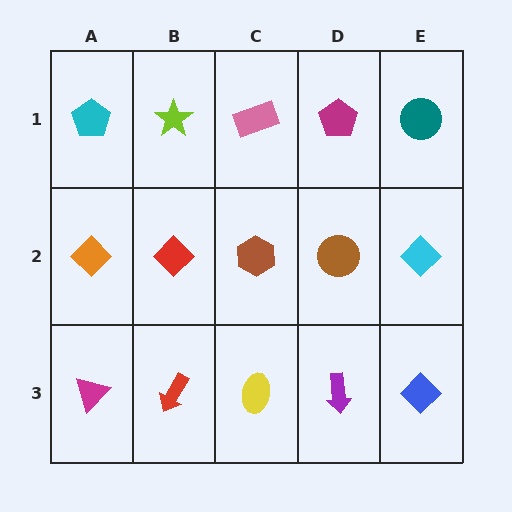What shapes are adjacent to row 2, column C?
A pink rectangle (row 1, column C), a yellow ellipse (row 3, column C), a red diamond (row 2, column B), a brown circle (row 2, column D).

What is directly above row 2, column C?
A pink rectangle.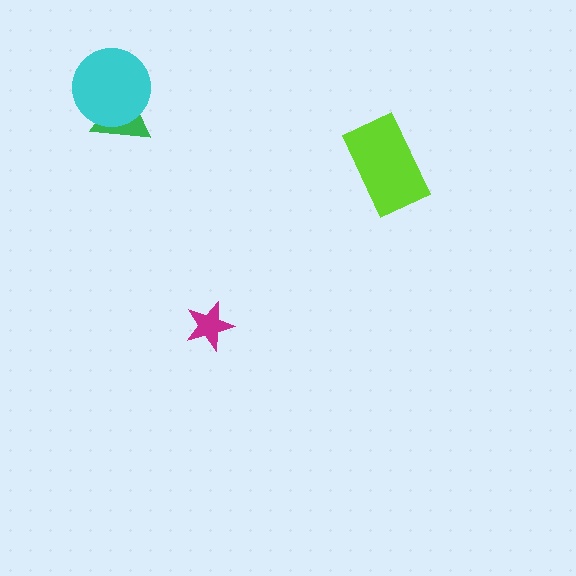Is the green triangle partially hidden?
Yes, it is partially covered by another shape.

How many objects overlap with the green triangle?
1 object overlaps with the green triangle.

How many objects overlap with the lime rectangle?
0 objects overlap with the lime rectangle.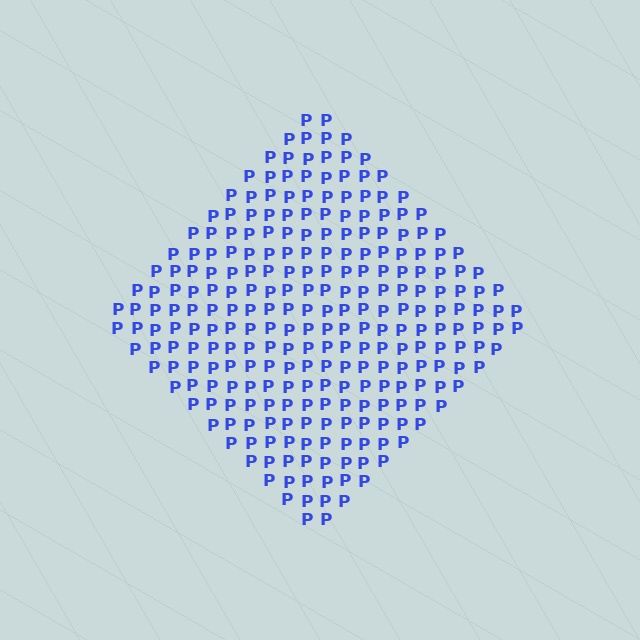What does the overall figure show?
The overall figure shows a diamond.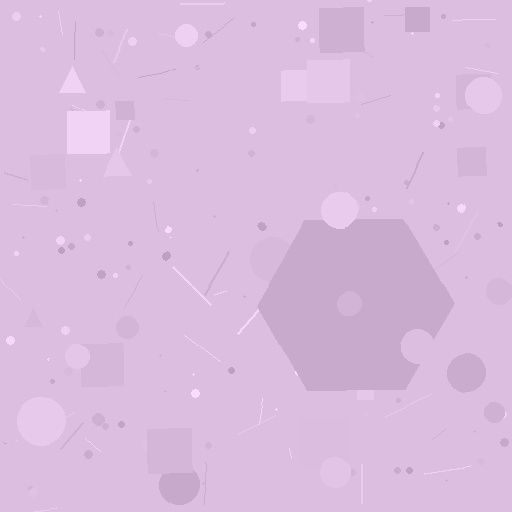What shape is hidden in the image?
A hexagon is hidden in the image.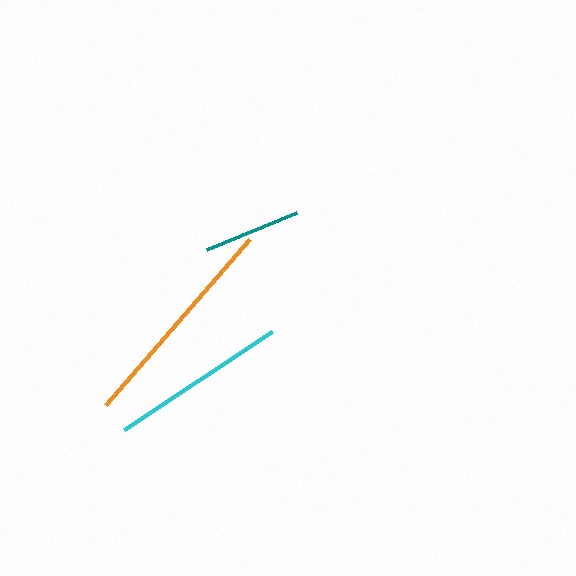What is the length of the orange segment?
The orange segment is approximately 220 pixels long.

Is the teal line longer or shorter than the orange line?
The orange line is longer than the teal line.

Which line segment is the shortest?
The teal line is the shortest at approximately 97 pixels.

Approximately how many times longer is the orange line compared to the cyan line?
The orange line is approximately 1.2 times the length of the cyan line.